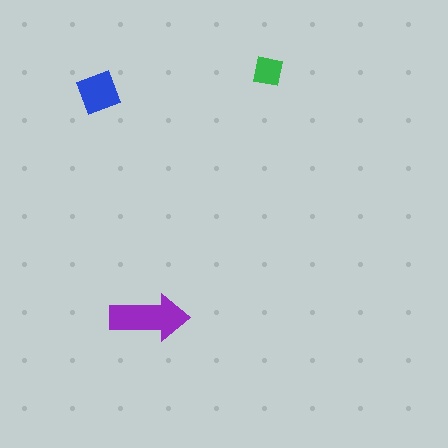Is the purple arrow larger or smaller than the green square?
Larger.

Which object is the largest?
The purple arrow.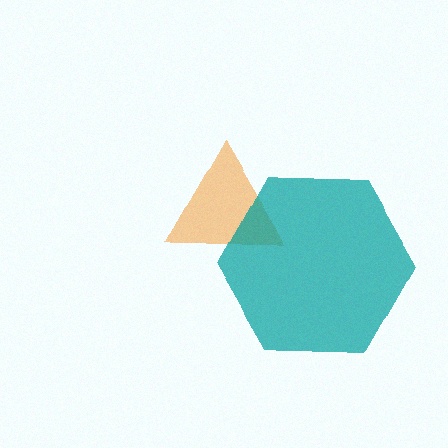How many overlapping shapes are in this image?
There are 2 overlapping shapes in the image.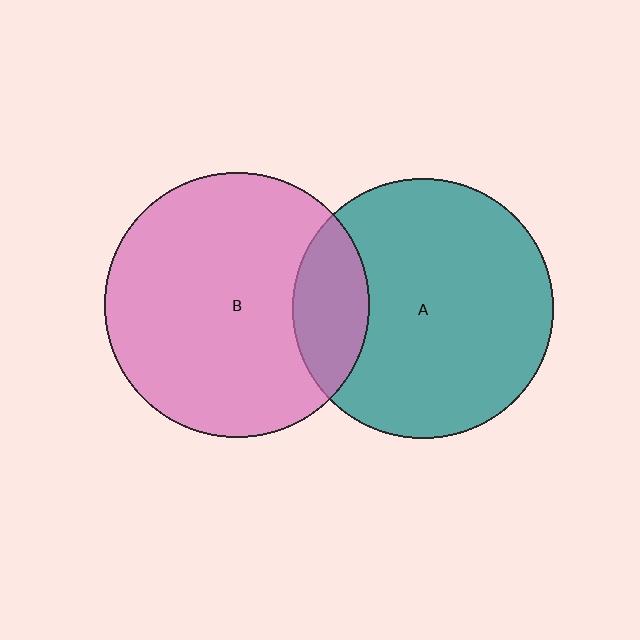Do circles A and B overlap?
Yes.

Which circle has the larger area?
Circle B (pink).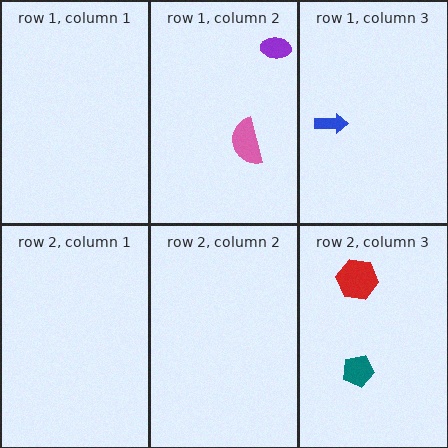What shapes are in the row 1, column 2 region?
The purple ellipse, the pink semicircle.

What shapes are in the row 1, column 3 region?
The blue arrow.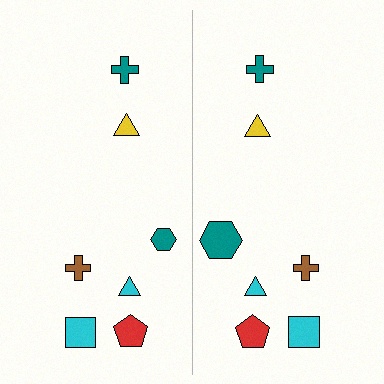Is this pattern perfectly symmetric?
No, the pattern is not perfectly symmetric. The teal hexagon on the right side has a different size than its mirror counterpart.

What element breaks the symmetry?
The teal hexagon on the right side has a different size than its mirror counterpart.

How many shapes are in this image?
There are 14 shapes in this image.